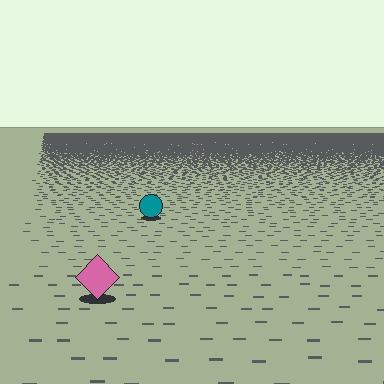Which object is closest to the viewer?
The pink diamond is closest. The texture marks near it are larger and more spread out.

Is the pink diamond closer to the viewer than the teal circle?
Yes. The pink diamond is closer — you can tell from the texture gradient: the ground texture is coarser near it.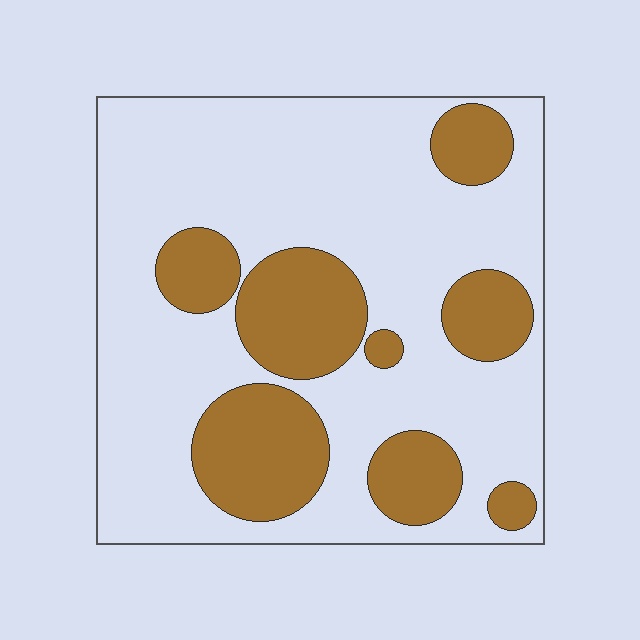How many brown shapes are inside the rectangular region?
8.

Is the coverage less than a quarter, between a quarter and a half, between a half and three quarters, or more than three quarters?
Between a quarter and a half.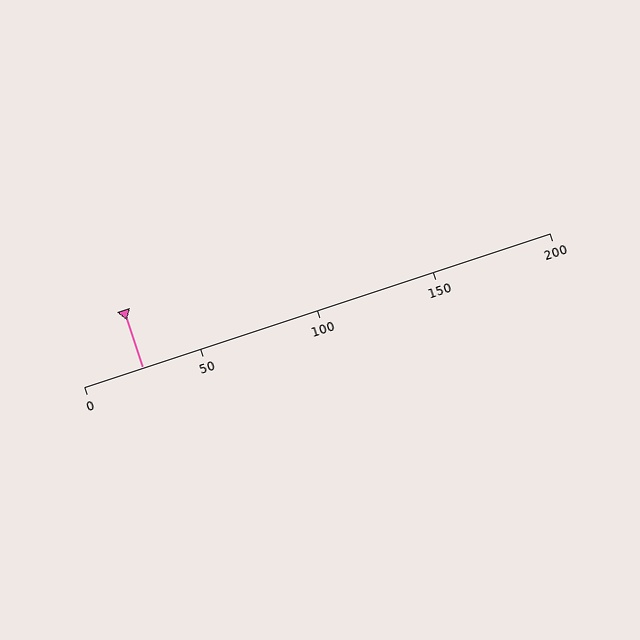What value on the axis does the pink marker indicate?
The marker indicates approximately 25.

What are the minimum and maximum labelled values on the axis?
The axis runs from 0 to 200.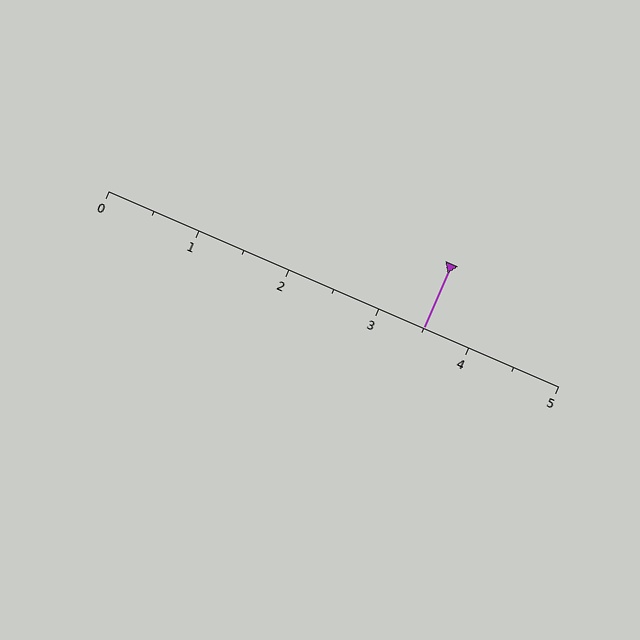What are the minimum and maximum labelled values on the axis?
The axis runs from 0 to 5.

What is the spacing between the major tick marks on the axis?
The major ticks are spaced 1 apart.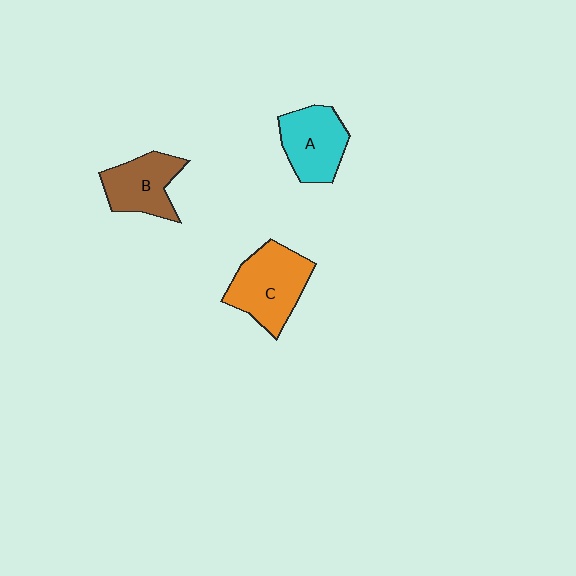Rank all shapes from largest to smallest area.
From largest to smallest: C (orange), A (cyan), B (brown).